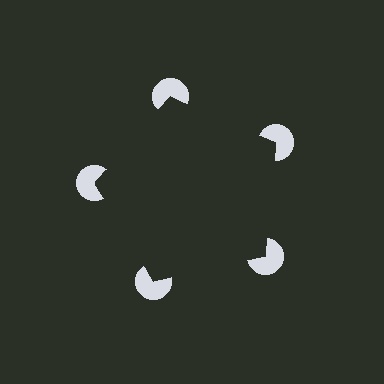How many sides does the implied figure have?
5 sides.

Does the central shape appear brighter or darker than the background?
It typically appears slightly darker than the background, even though no actual brightness change is drawn.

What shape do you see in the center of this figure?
An illusory pentagon — its edges are inferred from the aligned wedge cuts in the pac-man discs, not physically drawn.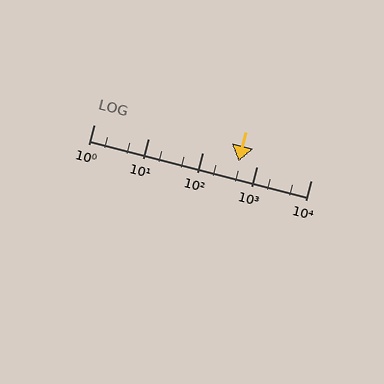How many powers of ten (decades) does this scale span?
The scale spans 4 decades, from 1 to 10000.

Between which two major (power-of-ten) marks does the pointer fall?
The pointer is between 100 and 1000.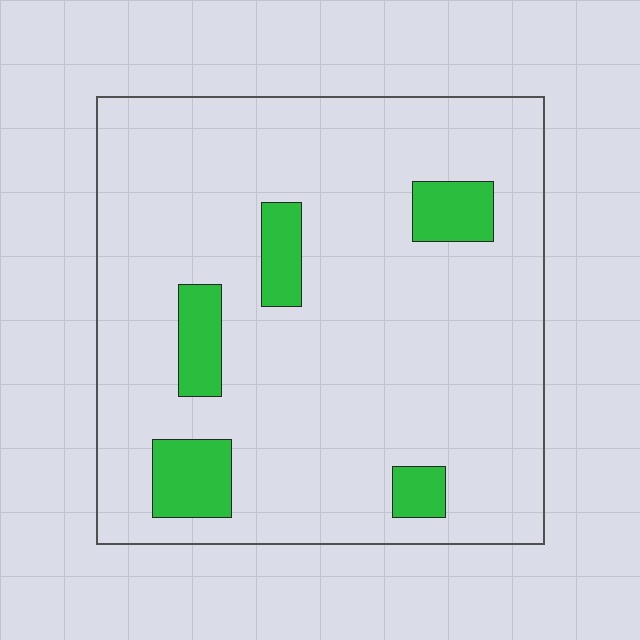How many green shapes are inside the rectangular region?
5.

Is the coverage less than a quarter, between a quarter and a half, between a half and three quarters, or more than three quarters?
Less than a quarter.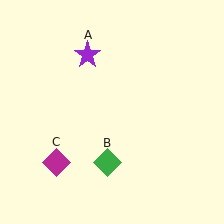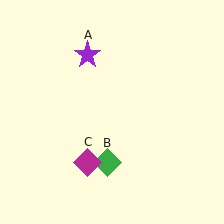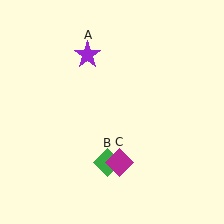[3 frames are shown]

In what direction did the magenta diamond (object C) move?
The magenta diamond (object C) moved right.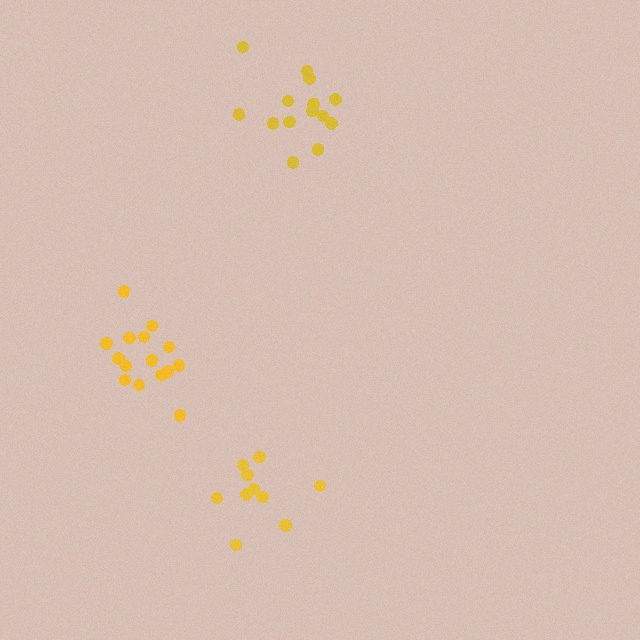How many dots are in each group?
Group 1: 15 dots, Group 2: 14 dots, Group 3: 11 dots (40 total).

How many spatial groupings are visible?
There are 3 spatial groupings.